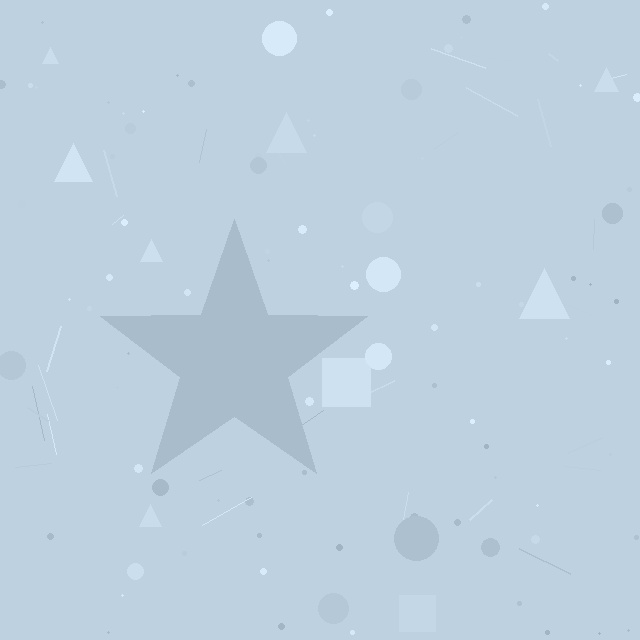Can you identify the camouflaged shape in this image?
The camouflaged shape is a star.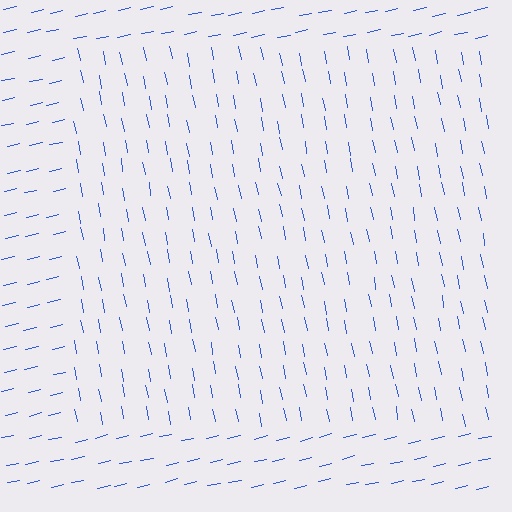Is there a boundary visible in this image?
Yes, there is a texture boundary formed by a change in line orientation.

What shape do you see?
I see a rectangle.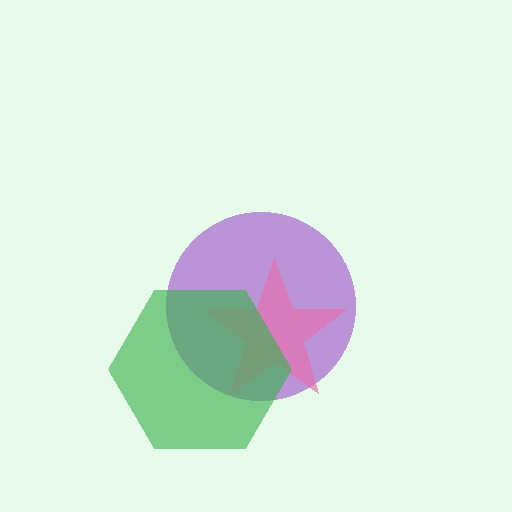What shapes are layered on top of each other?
The layered shapes are: a purple circle, a pink star, a green hexagon.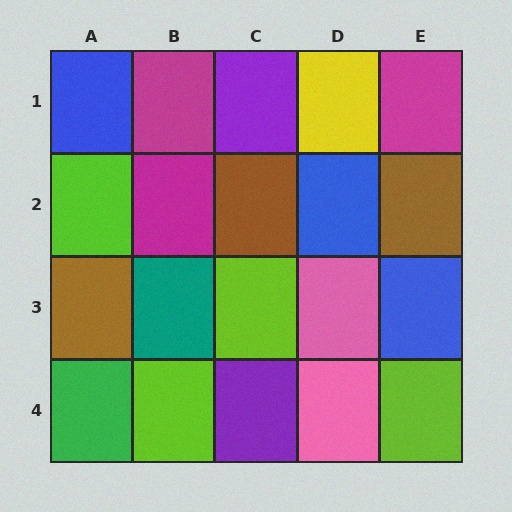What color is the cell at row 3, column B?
Teal.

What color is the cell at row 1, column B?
Magenta.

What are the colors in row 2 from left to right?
Lime, magenta, brown, blue, brown.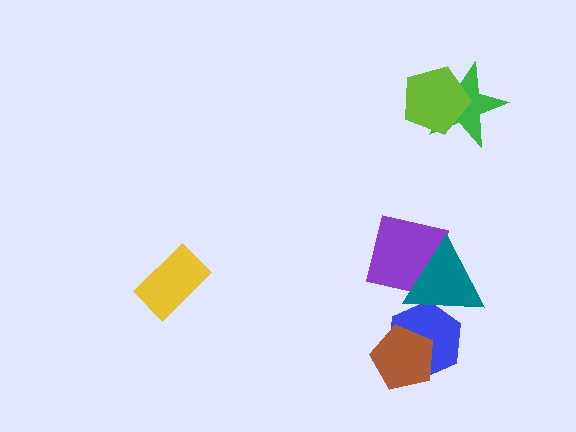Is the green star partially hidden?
Yes, it is partially covered by another shape.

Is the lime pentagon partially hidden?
No, no other shape covers it.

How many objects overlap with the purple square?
1 object overlaps with the purple square.